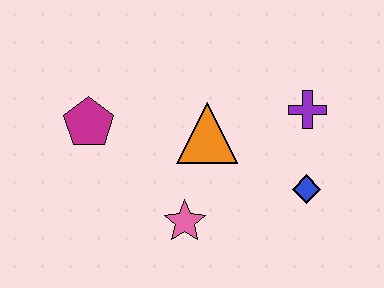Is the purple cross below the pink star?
No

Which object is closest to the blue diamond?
The purple cross is closest to the blue diamond.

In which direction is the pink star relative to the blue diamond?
The pink star is to the left of the blue diamond.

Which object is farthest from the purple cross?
The magenta pentagon is farthest from the purple cross.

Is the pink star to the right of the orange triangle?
No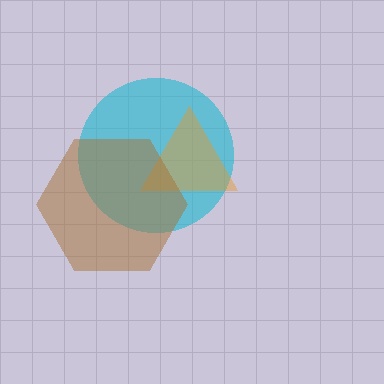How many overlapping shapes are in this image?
There are 3 overlapping shapes in the image.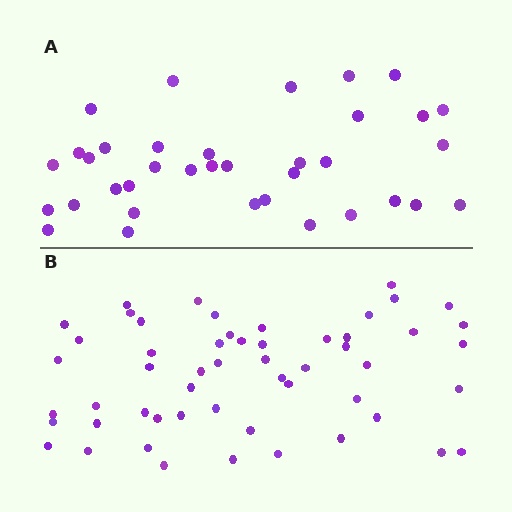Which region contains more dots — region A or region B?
Region B (the bottom region) has more dots.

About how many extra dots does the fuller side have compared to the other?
Region B has approximately 20 more dots than region A.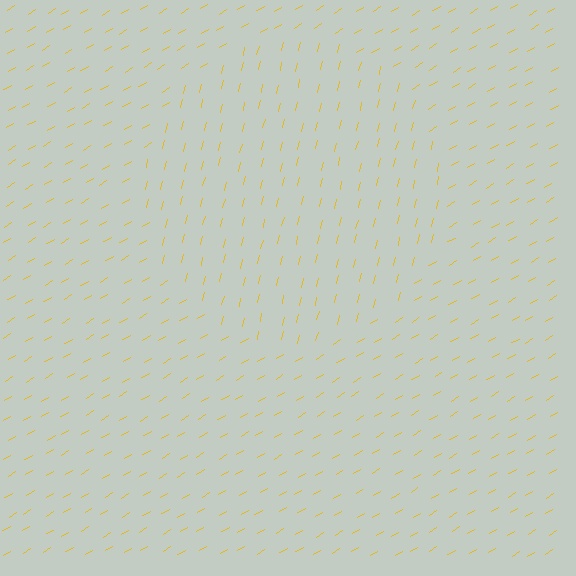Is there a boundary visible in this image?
Yes, there is a texture boundary formed by a change in line orientation.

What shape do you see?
I see a circle.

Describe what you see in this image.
The image is filled with small yellow line segments. A circle region in the image has lines oriented differently from the surrounding lines, creating a visible texture boundary.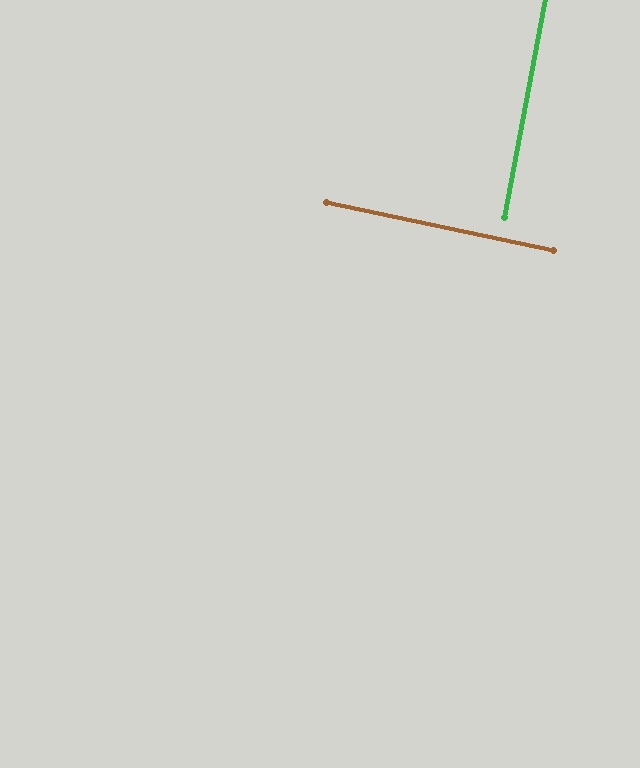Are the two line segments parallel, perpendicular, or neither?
Perpendicular — they meet at approximately 89°.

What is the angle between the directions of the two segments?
Approximately 89 degrees.